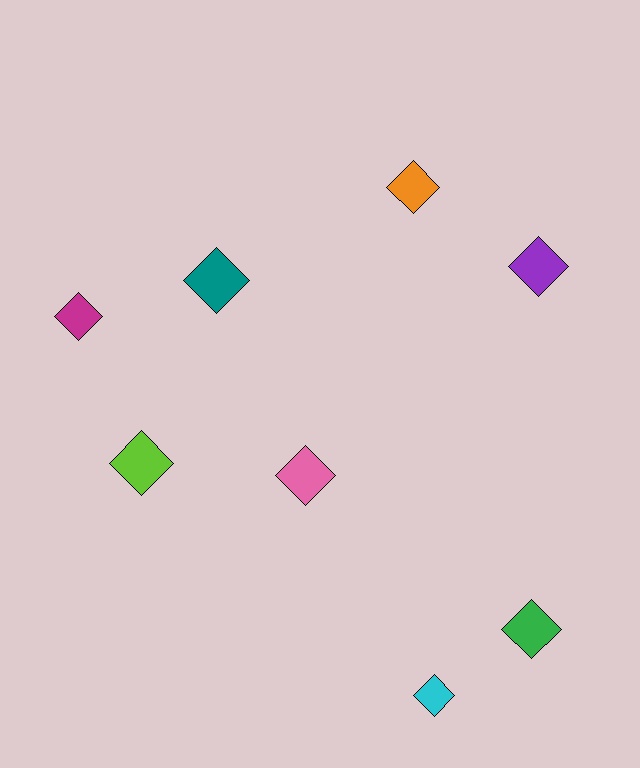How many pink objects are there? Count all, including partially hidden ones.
There is 1 pink object.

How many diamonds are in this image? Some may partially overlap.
There are 8 diamonds.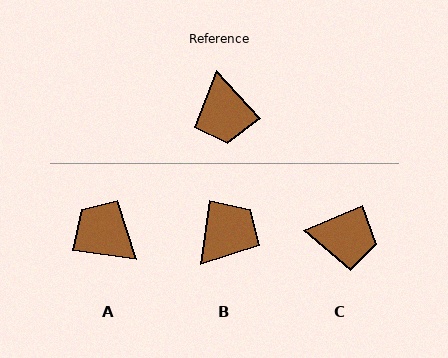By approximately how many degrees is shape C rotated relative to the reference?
Approximately 71 degrees counter-clockwise.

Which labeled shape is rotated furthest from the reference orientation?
A, about 140 degrees away.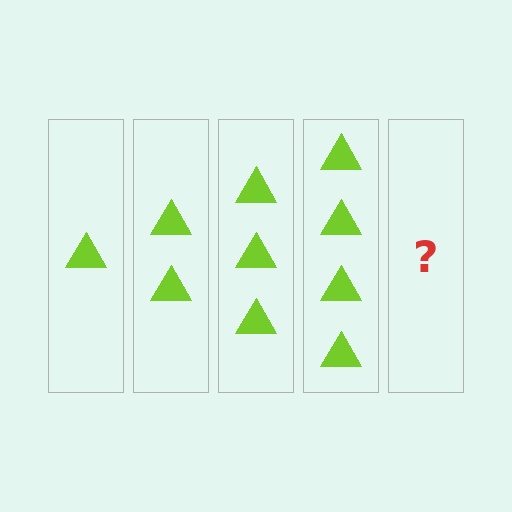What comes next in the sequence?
The next element should be 5 triangles.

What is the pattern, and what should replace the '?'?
The pattern is that each step adds one more triangle. The '?' should be 5 triangles.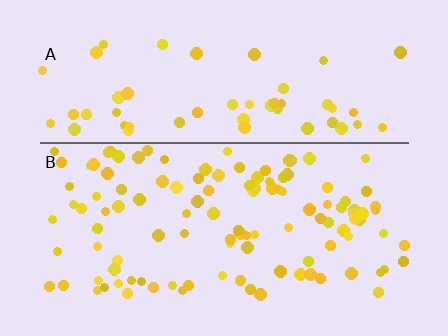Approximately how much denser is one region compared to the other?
Approximately 1.9× — region B over region A.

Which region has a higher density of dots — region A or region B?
B (the bottom).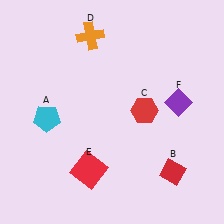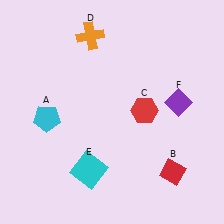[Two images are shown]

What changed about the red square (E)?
In Image 1, E is red. In Image 2, it changed to cyan.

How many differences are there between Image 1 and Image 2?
There is 1 difference between the two images.